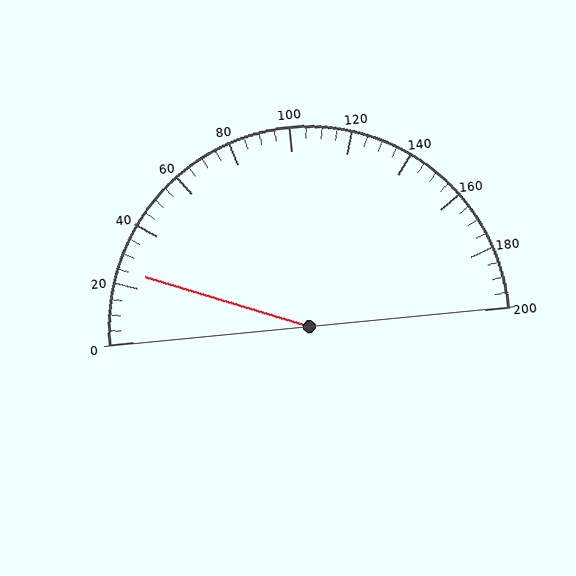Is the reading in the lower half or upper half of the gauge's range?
The reading is in the lower half of the range (0 to 200).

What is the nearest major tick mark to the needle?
The nearest major tick mark is 20.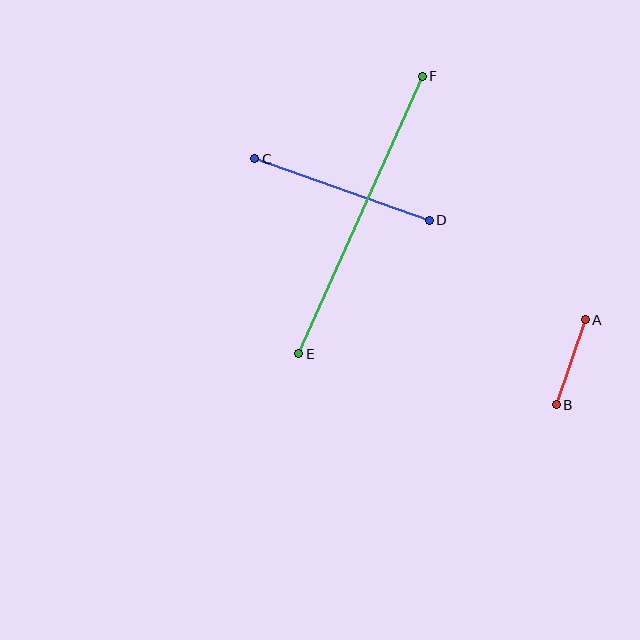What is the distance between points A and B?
The distance is approximately 90 pixels.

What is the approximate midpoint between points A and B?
The midpoint is at approximately (571, 362) pixels.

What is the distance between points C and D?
The distance is approximately 185 pixels.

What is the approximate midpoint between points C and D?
The midpoint is at approximately (342, 190) pixels.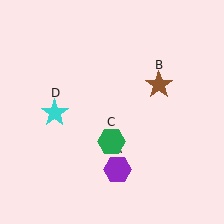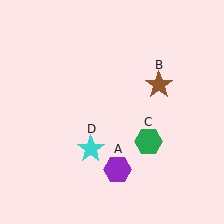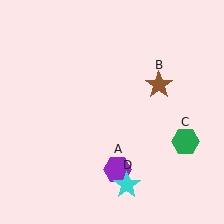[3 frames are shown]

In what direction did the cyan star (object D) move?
The cyan star (object D) moved down and to the right.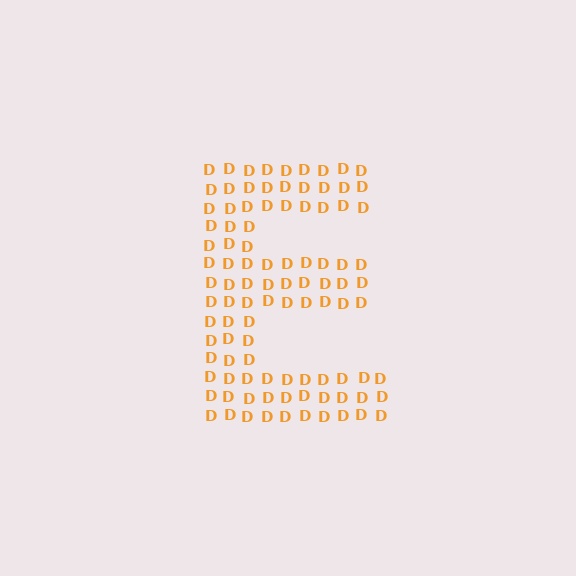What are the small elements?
The small elements are letter D's.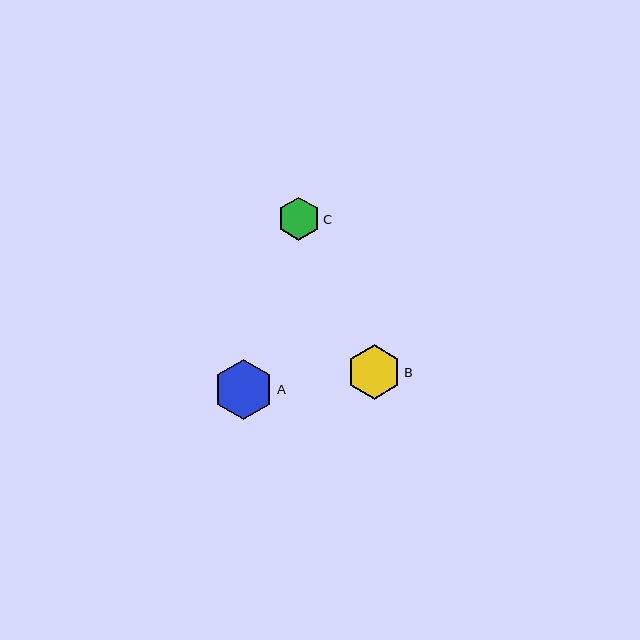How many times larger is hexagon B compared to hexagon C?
Hexagon B is approximately 1.3 times the size of hexagon C.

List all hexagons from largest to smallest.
From largest to smallest: A, B, C.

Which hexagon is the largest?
Hexagon A is the largest with a size of approximately 60 pixels.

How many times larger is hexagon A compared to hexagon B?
Hexagon A is approximately 1.1 times the size of hexagon B.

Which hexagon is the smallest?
Hexagon C is the smallest with a size of approximately 43 pixels.